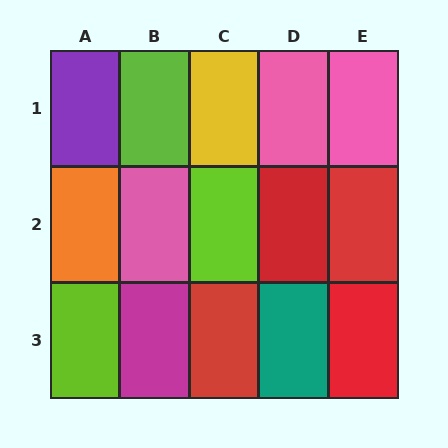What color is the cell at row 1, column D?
Pink.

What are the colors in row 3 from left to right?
Lime, magenta, red, teal, red.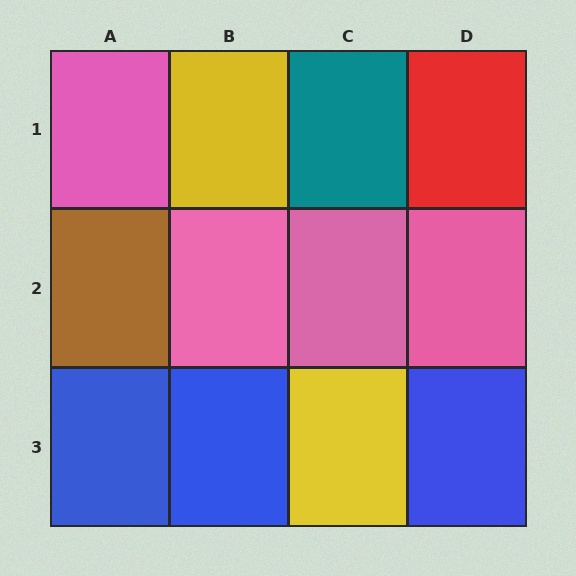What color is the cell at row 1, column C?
Teal.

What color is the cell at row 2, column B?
Pink.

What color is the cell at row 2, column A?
Brown.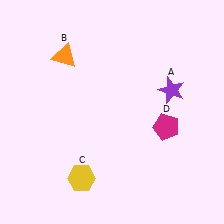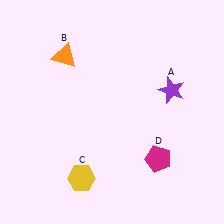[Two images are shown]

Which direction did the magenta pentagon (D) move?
The magenta pentagon (D) moved down.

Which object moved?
The magenta pentagon (D) moved down.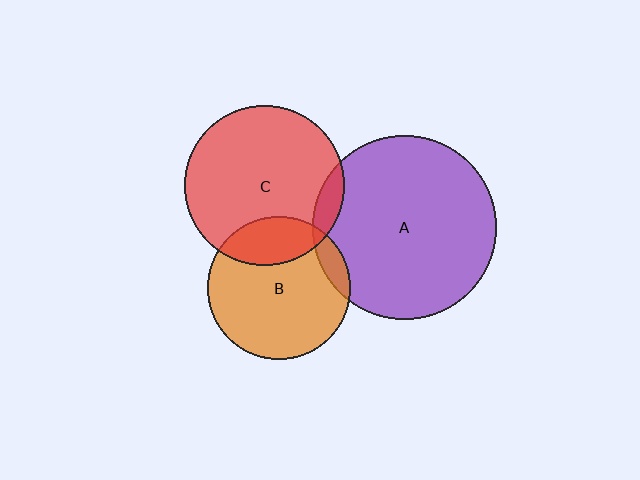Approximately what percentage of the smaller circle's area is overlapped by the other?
Approximately 25%.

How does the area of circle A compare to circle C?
Approximately 1.3 times.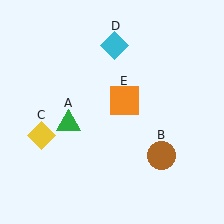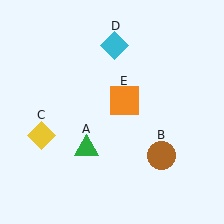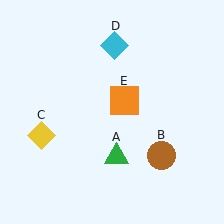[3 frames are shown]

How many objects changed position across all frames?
1 object changed position: green triangle (object A).